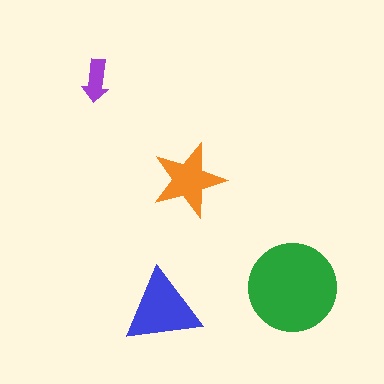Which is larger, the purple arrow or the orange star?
The orange star.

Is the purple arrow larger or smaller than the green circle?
Smaller.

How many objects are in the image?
There are 4 objects in the image.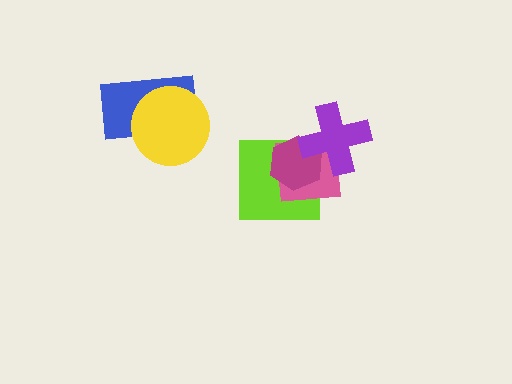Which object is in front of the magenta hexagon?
The purple cross is in front of the magenta hexagon.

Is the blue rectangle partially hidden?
Yes, it is partially covered by another shape.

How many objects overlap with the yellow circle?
1 object overlaps with the yellow circle.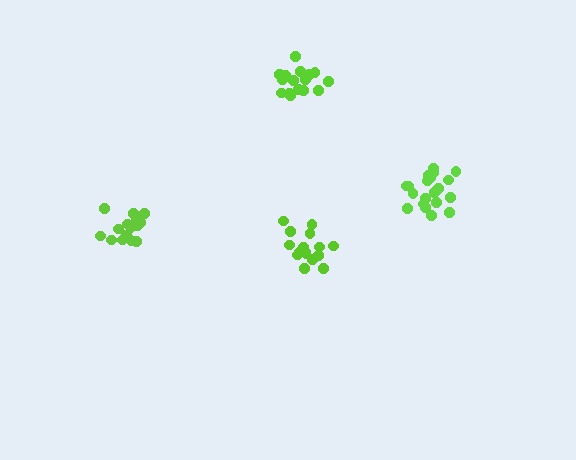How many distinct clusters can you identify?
There are 4 distinct clusters.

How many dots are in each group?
Group 1: 20 dots, Group 2: 16 dots, Group 3: 16 dots, Group 4: 16 dots (68 total).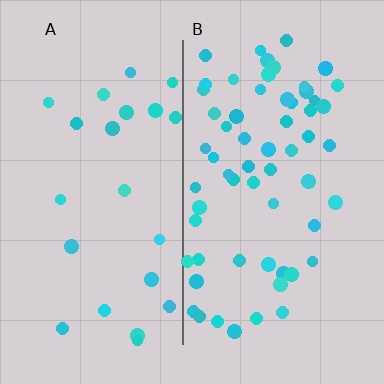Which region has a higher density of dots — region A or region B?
B (the right).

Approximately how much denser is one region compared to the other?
Approximately 2.7× — region B over region A.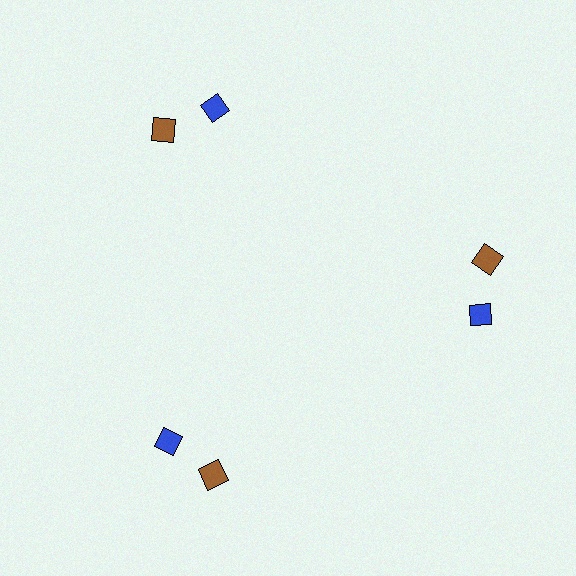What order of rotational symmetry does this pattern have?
This pattern has 3-fold rotational symmetry.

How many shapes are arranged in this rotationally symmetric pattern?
There are 6 shapes, arranged in 3 groups of 2.